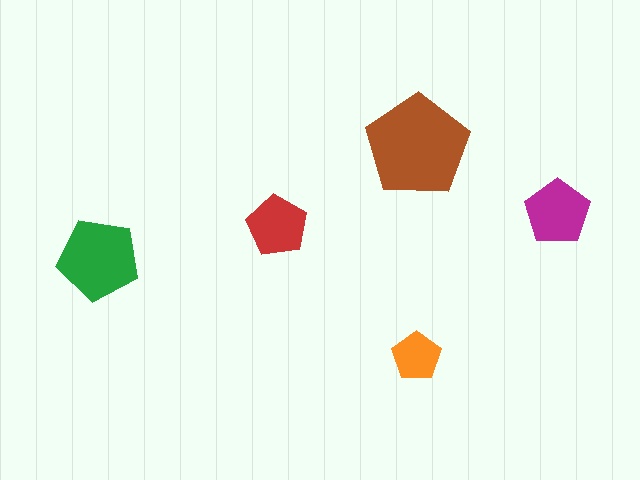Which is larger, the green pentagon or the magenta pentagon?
The green one.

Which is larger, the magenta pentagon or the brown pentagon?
The brown one.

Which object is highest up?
The brown pentagon is topmost.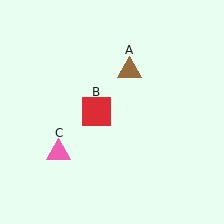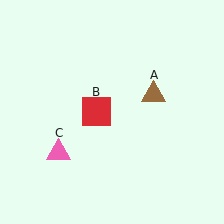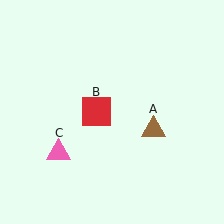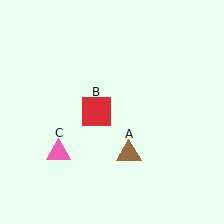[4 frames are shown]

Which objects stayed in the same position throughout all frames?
Red square (object B) and pink triangle (object C) remained stationary.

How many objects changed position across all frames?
1 object changed position: brown triangle (object A).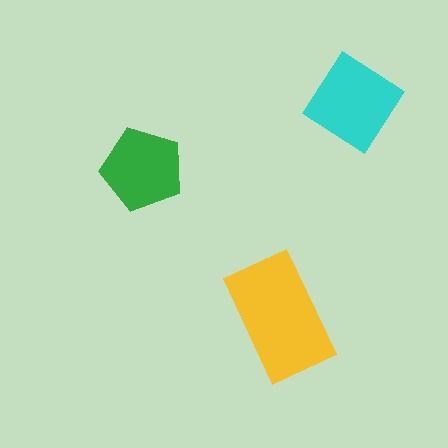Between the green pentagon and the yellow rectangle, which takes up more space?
The yellow rectangle.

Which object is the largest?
The yellow rectangle.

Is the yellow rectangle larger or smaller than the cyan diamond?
Larger.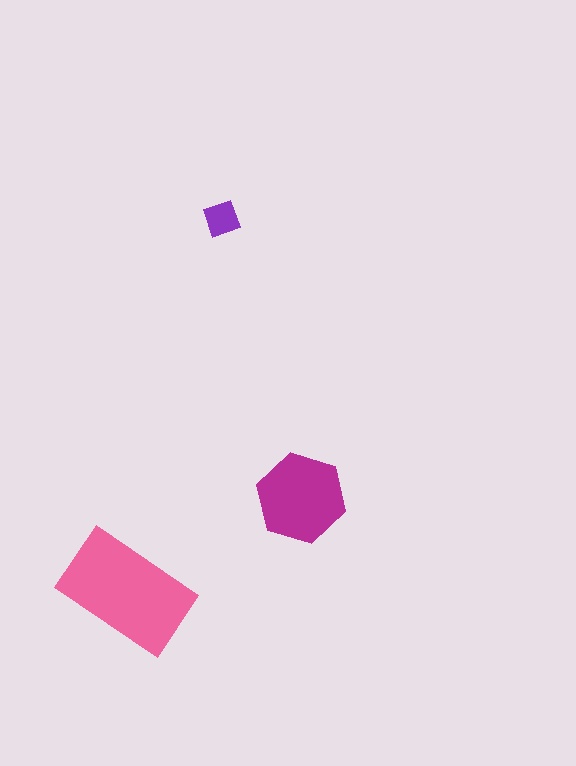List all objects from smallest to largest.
The purple diamond, the magenta hexagon, the pink rectangle.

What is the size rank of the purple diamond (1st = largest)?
3rd.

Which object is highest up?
The purple diamond is topmost.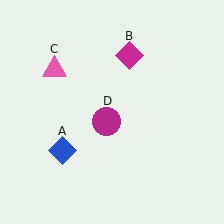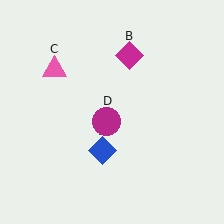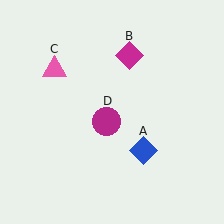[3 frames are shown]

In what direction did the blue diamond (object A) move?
The blue diamond (object A) moved right.